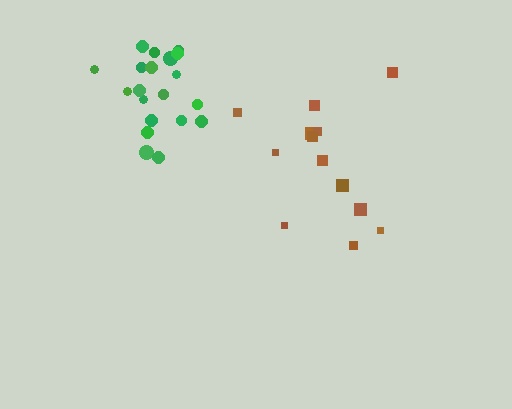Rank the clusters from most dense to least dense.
green, brown.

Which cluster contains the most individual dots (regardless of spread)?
Green (20).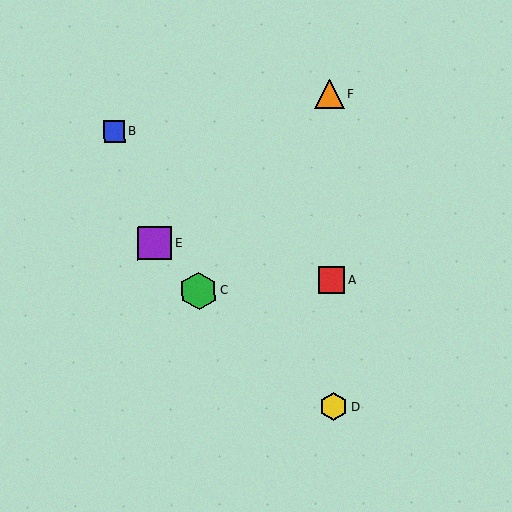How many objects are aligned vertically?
3 objects (A, D, F) are aligned vertically.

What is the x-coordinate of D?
Object D is at x≈334.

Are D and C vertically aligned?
No, D is at x≈334 and C is at x≈198.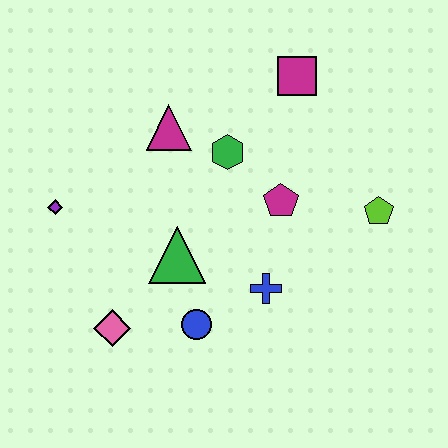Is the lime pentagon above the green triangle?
Yes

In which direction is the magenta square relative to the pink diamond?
The magenta square is above the pink diamond.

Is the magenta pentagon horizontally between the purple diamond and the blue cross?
No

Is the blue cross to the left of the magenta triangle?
No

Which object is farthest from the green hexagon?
The pink diamond is farthest from the green hexagon.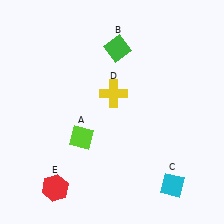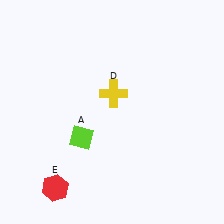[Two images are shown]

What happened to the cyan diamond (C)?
The cyan diamond (C) was removed in Image 2. It was in the bottom-right area of Image 1.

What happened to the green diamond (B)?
The green diamond (B) was removed in Image 2. It was in the top-right area of Image 1.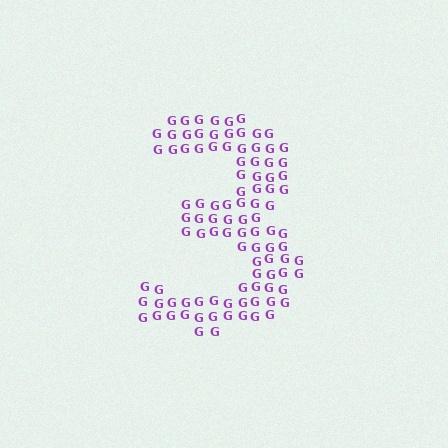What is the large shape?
The large shape is the digit 3.